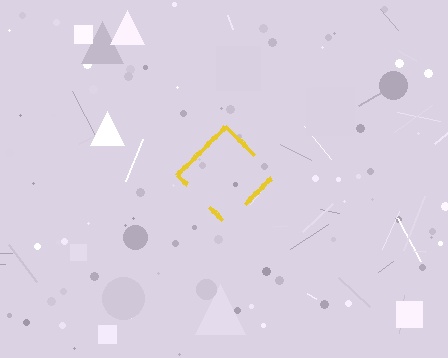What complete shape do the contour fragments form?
The contour fragments form a diamond.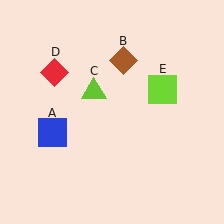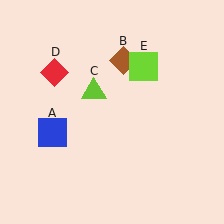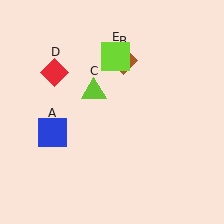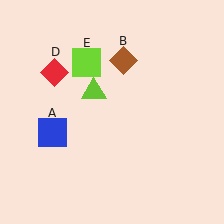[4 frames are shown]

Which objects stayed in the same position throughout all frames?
Blue square (object A) and brown diamond (object B) and lime triangle (object C) and red diamond (object D) remained stationary.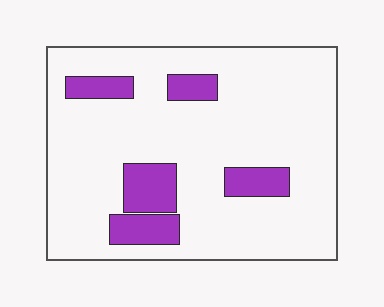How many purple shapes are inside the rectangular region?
5.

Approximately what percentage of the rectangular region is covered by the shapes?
Approximately 15%.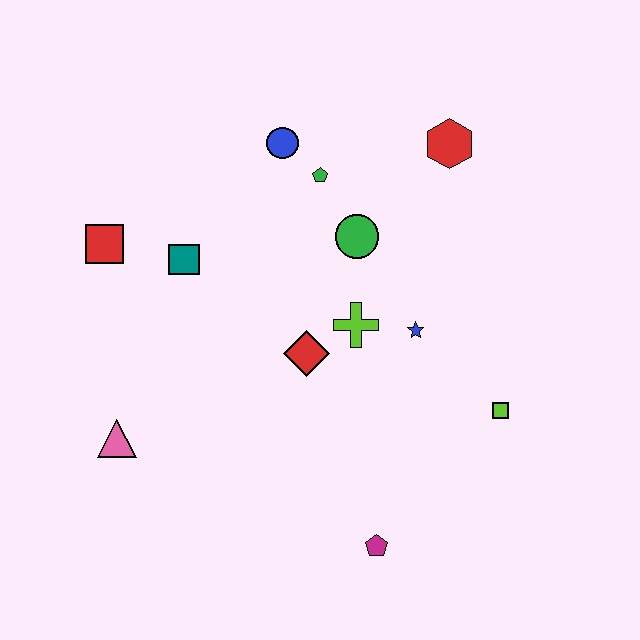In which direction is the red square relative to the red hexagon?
The red square is to the left of the red hexagon.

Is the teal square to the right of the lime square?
No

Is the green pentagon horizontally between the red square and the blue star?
Yes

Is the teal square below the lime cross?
No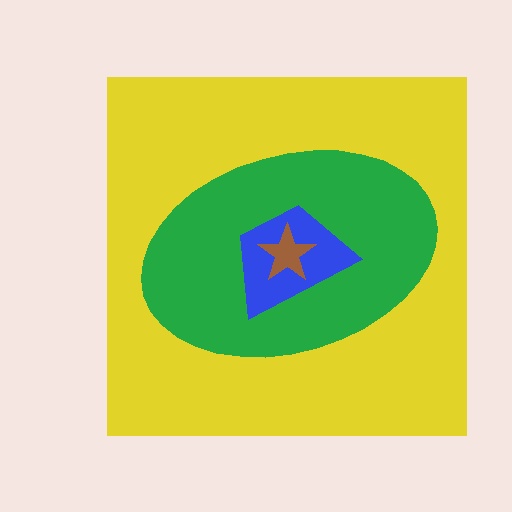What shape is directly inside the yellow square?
The green ellipse.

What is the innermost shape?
The brown star.